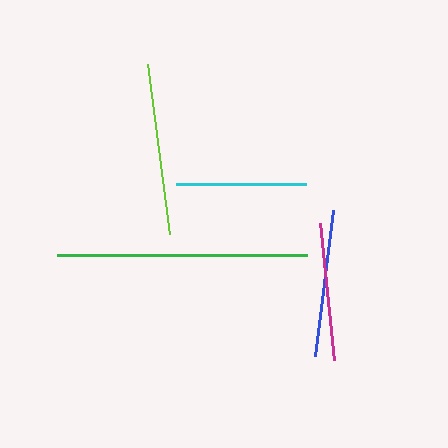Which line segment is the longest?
The green line is the longest at approximately 250 pixels.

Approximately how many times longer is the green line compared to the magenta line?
The green line is approximately 1.8 times the length of the magenta line.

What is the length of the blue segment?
The blue segment is approximately 147 pixels long.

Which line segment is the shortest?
The cyan line is the shortest at approximately 130 pixels.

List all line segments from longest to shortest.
From longest to shortest: green, lime, blue, magenta, cyan.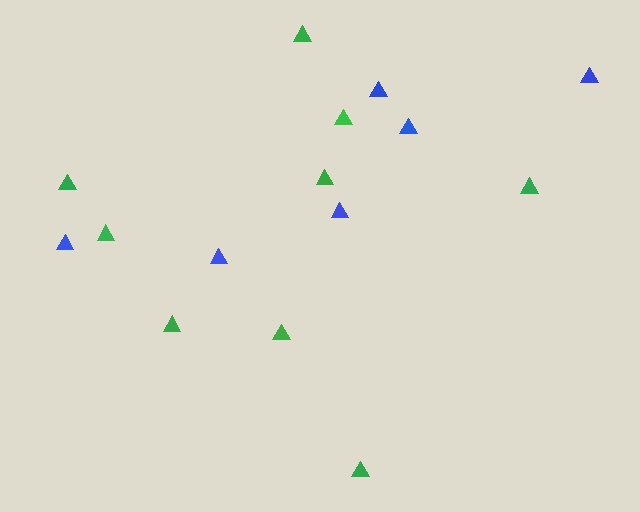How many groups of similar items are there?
There are 2 groups: one group of blue triangles (6) and one group of green triangles (9).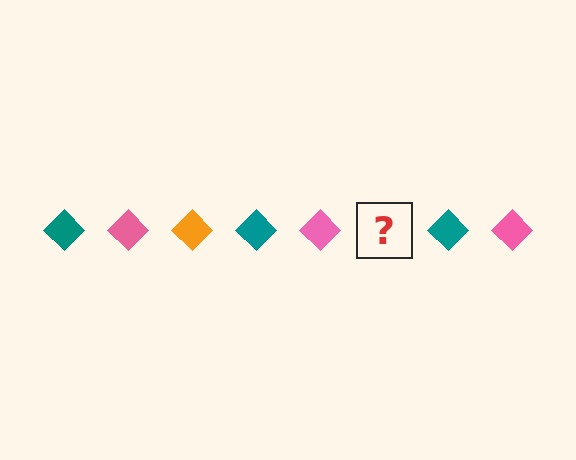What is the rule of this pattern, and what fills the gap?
The rule is that the pattern cycles through teal, pink, orange diamonds. The gap should be filled with an orange diamond.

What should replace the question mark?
The question mark should be replaced with an orange diamond.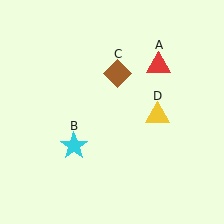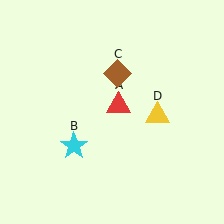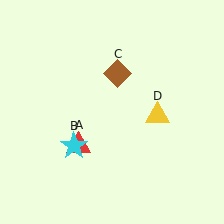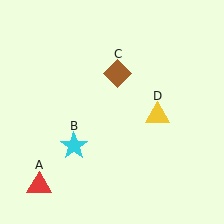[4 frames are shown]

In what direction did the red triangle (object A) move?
The red triangle (object A) moved down and to the left.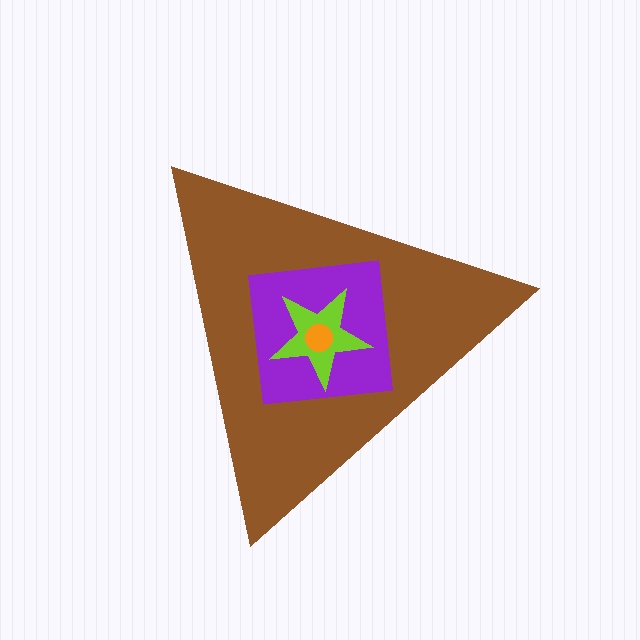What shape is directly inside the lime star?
The orange circle.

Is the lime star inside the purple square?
Yes.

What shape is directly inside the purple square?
The lime star.